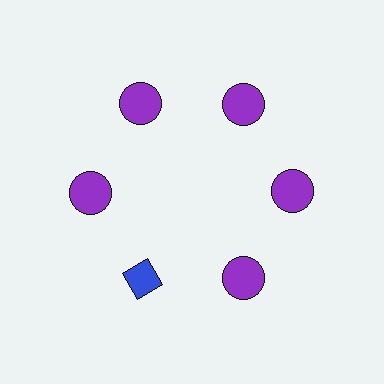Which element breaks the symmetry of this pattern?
The blue diamond at roughly the 7 o'clock position breaks the symmetry. All other shapes are purple circles.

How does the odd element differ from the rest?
It differs in both color (blue instead of purple) and shape (diamond instead of circle).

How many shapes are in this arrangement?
There are 6 shapes arranged in a ring pattern.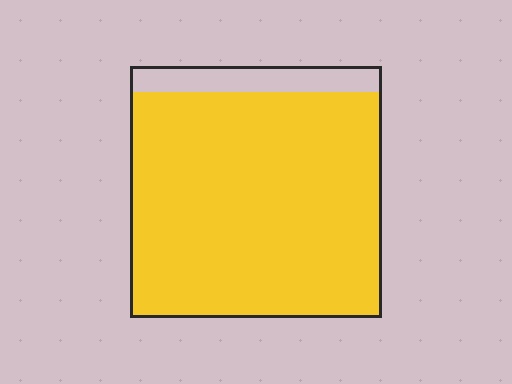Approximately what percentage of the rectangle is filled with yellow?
Approximately 90%.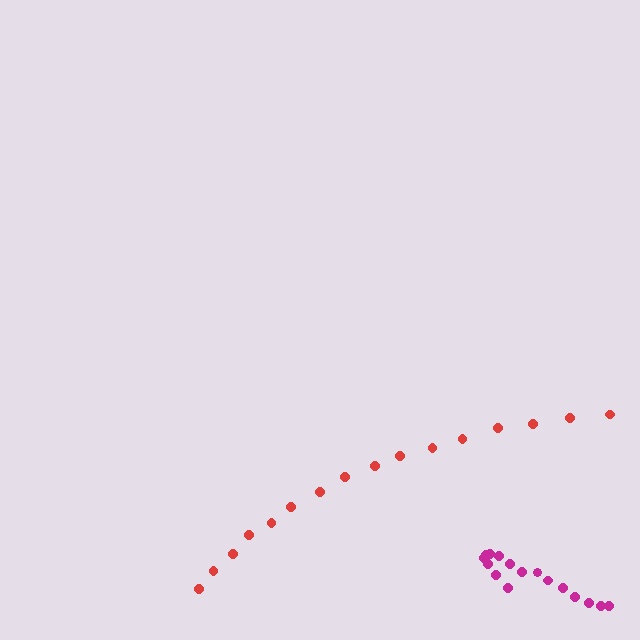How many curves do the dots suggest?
There are 2 distinct paths.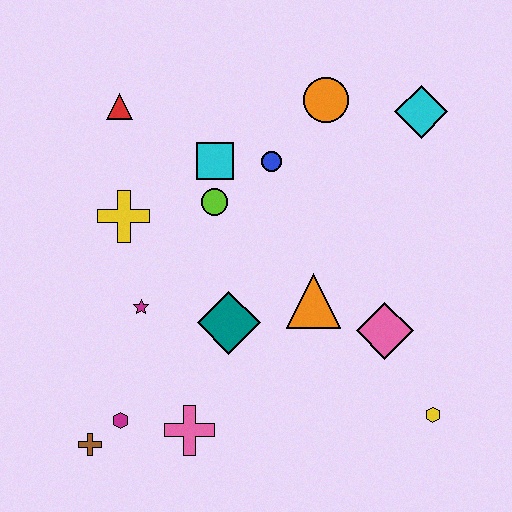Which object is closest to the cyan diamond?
The orange circle is closest to the cyan diamond.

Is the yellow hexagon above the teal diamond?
No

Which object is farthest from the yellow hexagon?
The red triangle is farthest from the yellow hexagon.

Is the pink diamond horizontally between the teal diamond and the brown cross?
No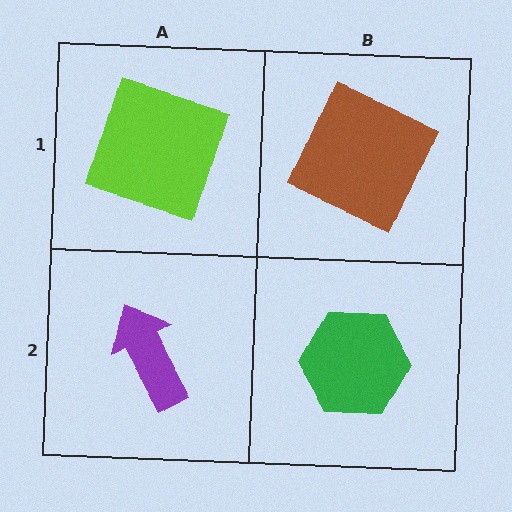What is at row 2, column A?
A purple arrow.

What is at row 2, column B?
A green hexagon.